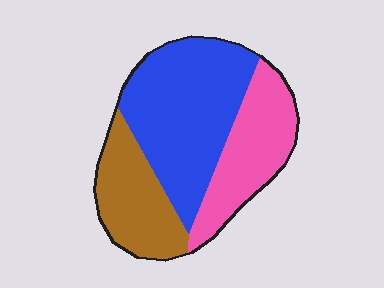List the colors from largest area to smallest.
From largest to smallest: blue, pink, brown.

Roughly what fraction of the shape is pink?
Pink covers about 30% of the shape.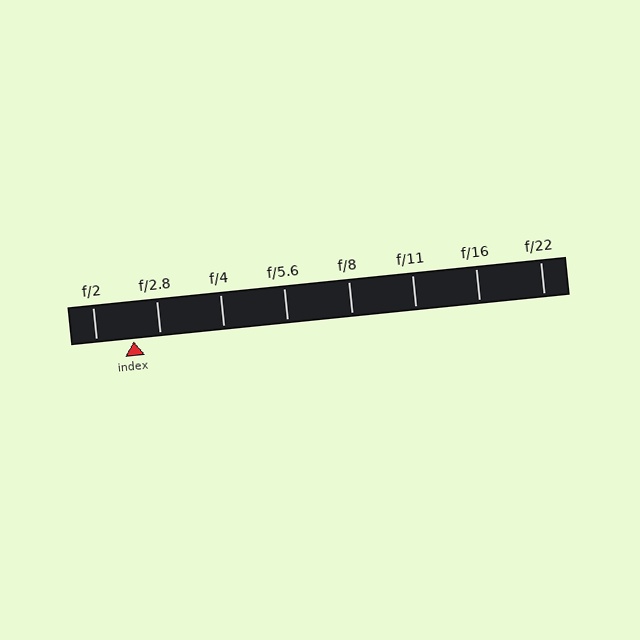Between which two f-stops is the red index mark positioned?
The index mark is between f/2 and f/2.8.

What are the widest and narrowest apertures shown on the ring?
The widest aperture shown is f/2 and the narrowest is f/22.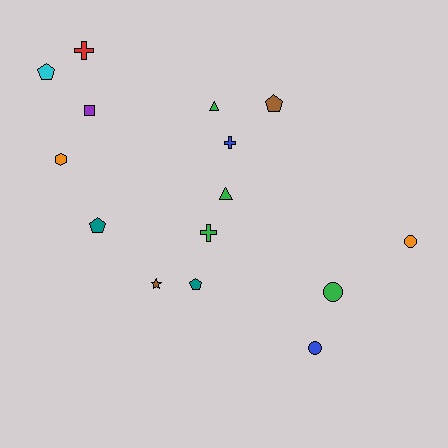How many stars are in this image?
There is 1 star.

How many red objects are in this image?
There is 1 red object.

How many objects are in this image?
There are 15 objects.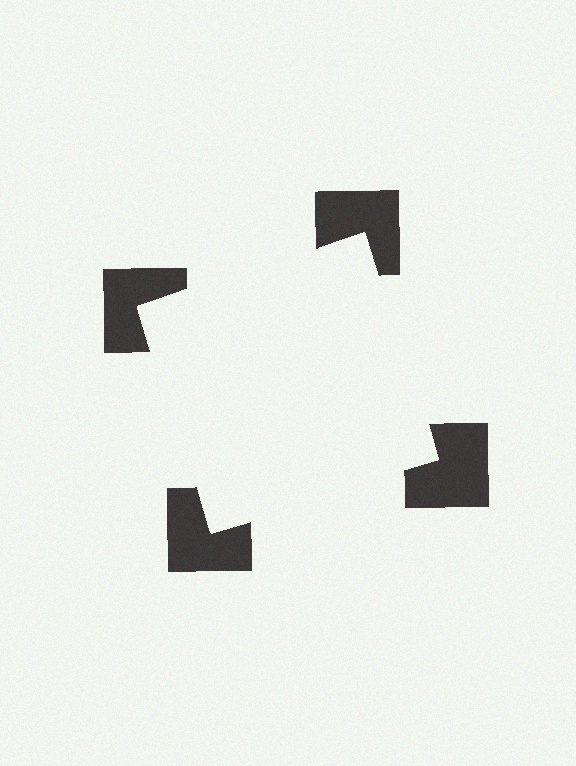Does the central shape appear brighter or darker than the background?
It typically appears slightly brighter than the background, even though no actual brightness change is drawn.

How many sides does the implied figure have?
4 sides.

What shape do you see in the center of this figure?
An illusory square — its edges are inferred from the aligned wedge cuts in the notched squares, not physically drawn.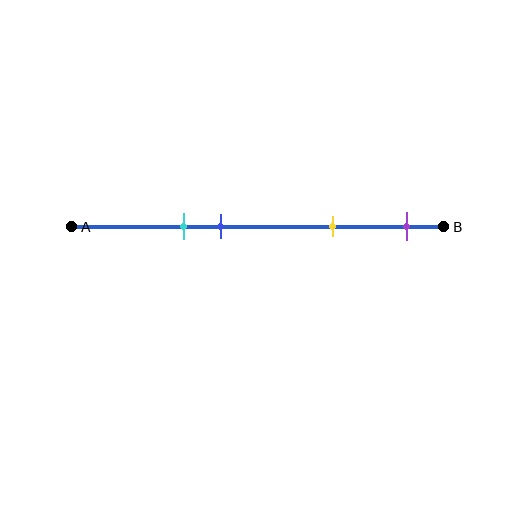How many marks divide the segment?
There are 4 marks dividing the segment.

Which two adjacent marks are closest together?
The cyan and blue marks are the closest adjacent pair.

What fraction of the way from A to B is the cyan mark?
The cyan mark is approximately 30% (0.3) of the way from A to B.